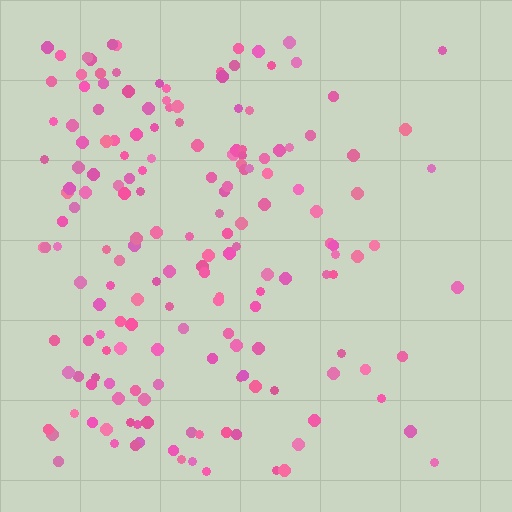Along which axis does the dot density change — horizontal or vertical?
Horizontal.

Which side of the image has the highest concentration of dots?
The left.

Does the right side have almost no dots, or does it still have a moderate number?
Still a moderate number, just noticeably fewer than the left.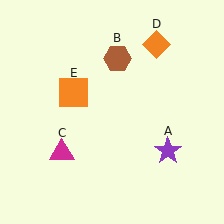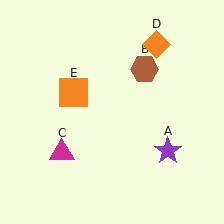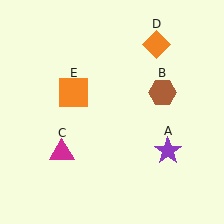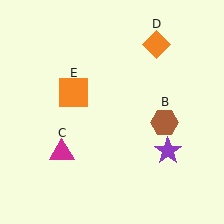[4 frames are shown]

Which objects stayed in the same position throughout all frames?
Purple star (object A) and magenta triangle (object C) and orange diamond (object D) and orange square (object E) remained stationary.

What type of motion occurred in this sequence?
The brown hexagon (object B) rotated clockwise around the center of the scene.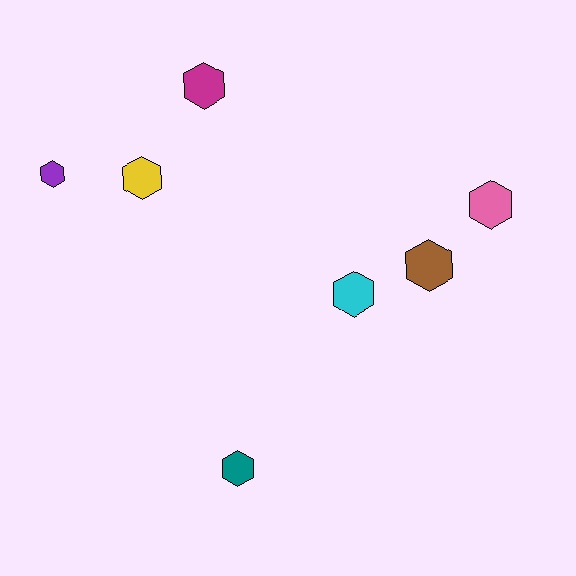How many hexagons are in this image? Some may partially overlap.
There are 7 hexagons.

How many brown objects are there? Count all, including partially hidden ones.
There is 1 brown object.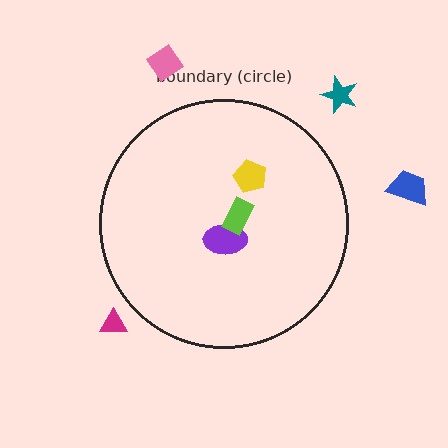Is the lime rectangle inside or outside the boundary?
Inside.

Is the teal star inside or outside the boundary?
Outside.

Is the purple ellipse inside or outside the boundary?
Inside.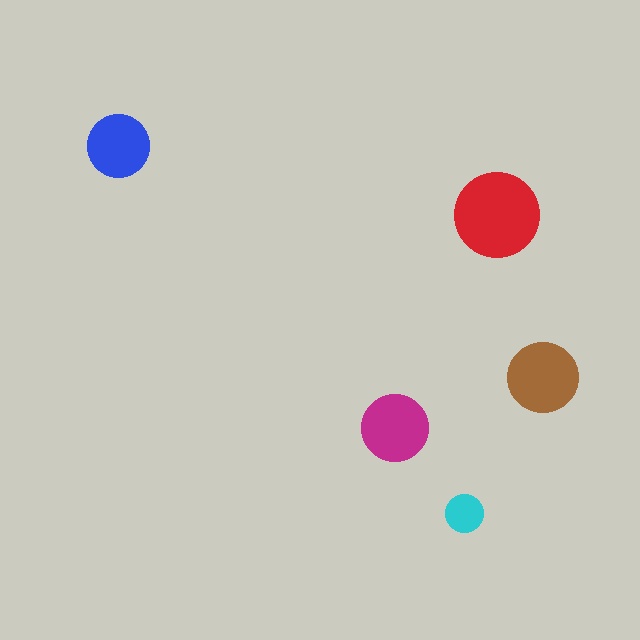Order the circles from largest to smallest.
the red one, the brown one, the magenta one, the blue one, the cyan one.